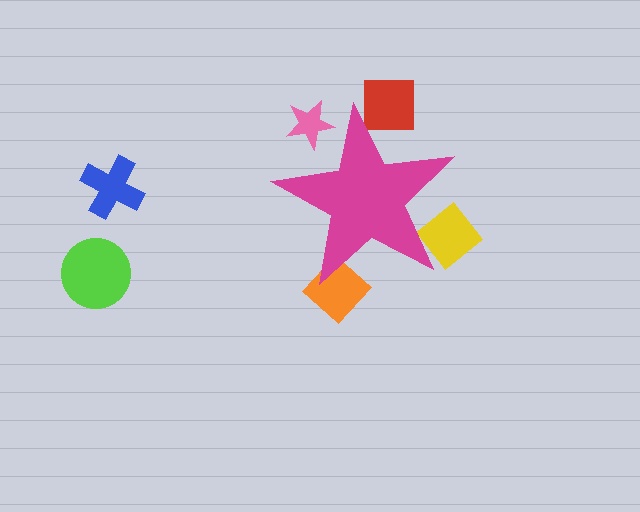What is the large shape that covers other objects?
A magenta star.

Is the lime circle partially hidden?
No, the lime circle is fully visible.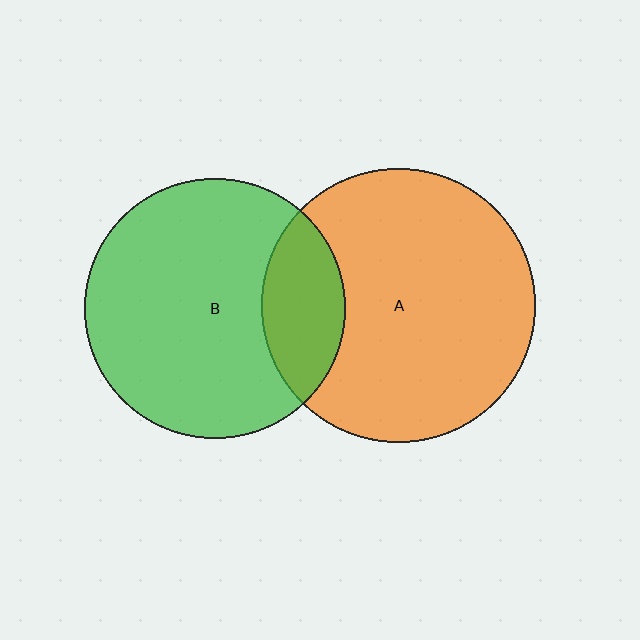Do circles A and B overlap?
Yes.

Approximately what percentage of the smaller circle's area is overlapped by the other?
Approximately 20%.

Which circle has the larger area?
Circle A (orange).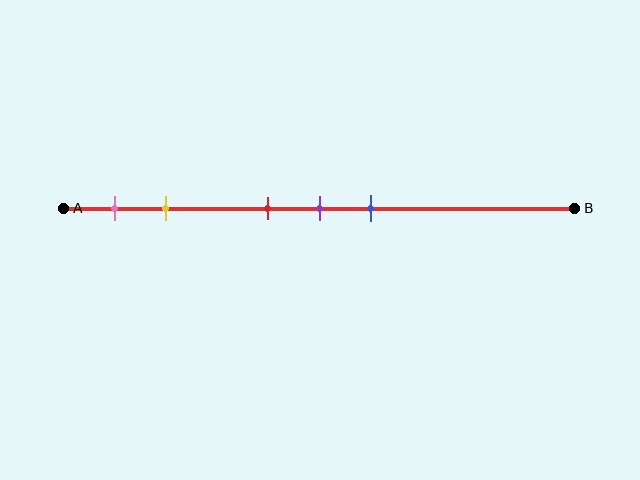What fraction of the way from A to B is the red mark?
The red mark is approximately 40% (0.4) of the way from A to B.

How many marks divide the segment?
There are 5 marks dividing the segment.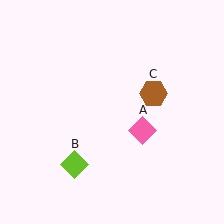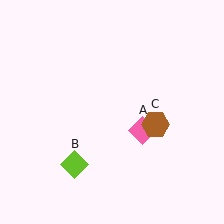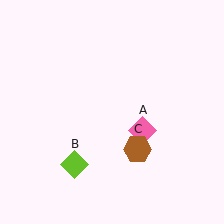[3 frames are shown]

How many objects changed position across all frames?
1 object changed position: brown hexagon (object C).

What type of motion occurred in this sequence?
The brown hexagon (object C) rotated clockwise around the center of the scene.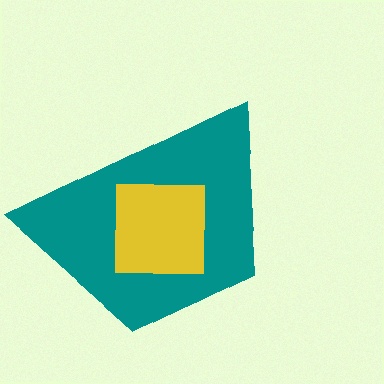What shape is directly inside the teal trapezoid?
The yellow square.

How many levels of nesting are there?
2.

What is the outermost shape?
The teal trapezoid.